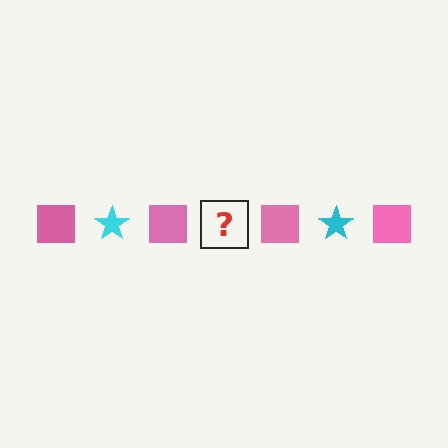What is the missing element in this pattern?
The missing element is a cyan star.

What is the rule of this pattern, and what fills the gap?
The rule is that the pattern alternates between pink square and cyan star. The gap should be filled with a cyan star.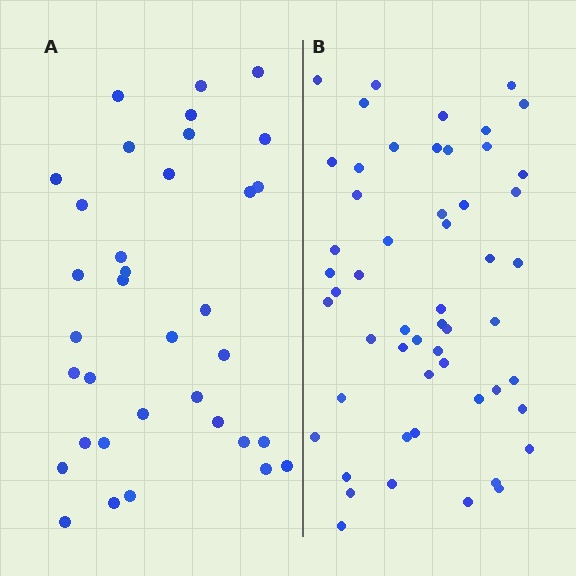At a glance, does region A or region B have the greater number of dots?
Region B (the right region) has more dots.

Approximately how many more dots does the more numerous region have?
Region B has approximately 20 more dots than region A.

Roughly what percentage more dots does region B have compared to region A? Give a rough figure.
About 55% more.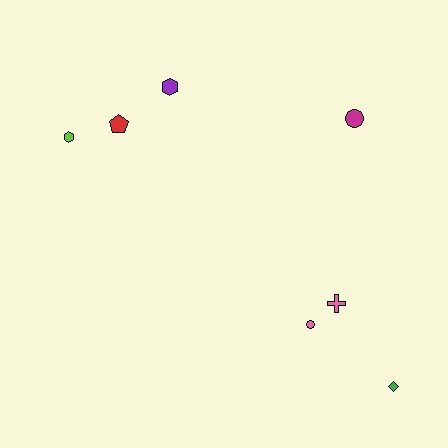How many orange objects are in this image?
There are no orange objects.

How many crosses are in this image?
There is 1 cross.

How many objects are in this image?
There are 7 objects.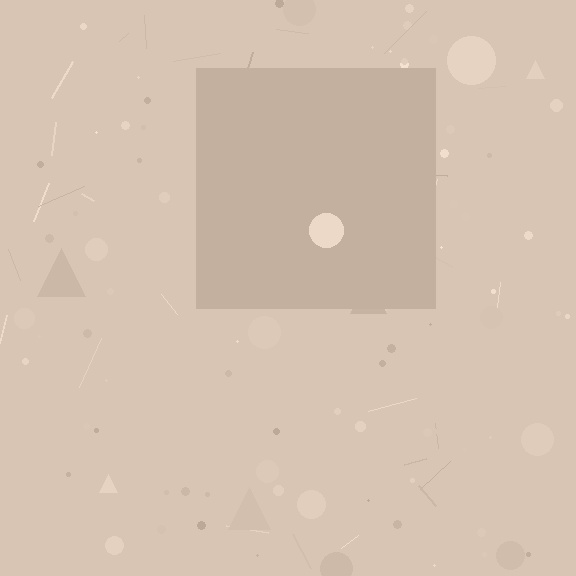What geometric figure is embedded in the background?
A square is embedded in the background.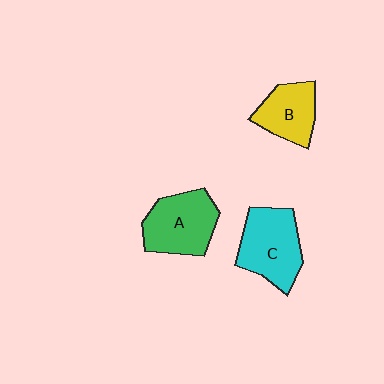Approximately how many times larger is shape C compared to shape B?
Approximately 1.4 times.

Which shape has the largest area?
Shape C (cyan).